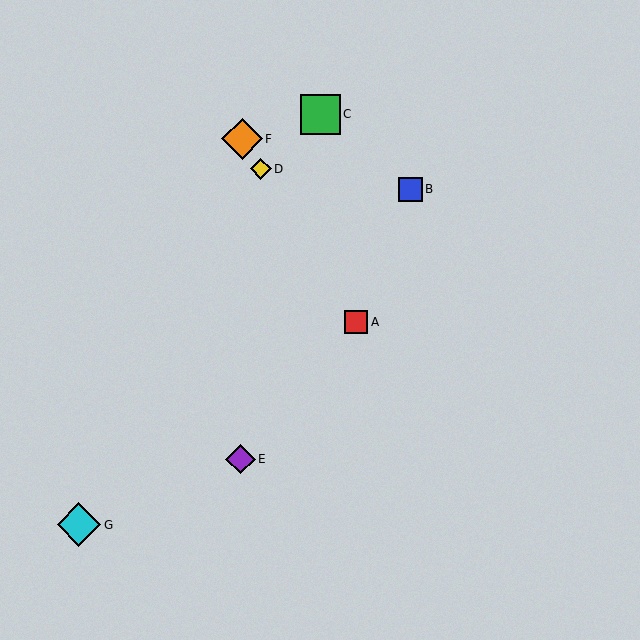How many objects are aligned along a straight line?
3 objects (A, D, F) are aligned along a straight line.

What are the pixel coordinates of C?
Object C is at (320, 114).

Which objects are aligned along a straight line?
Objects A, D, F are aligned along a straight line.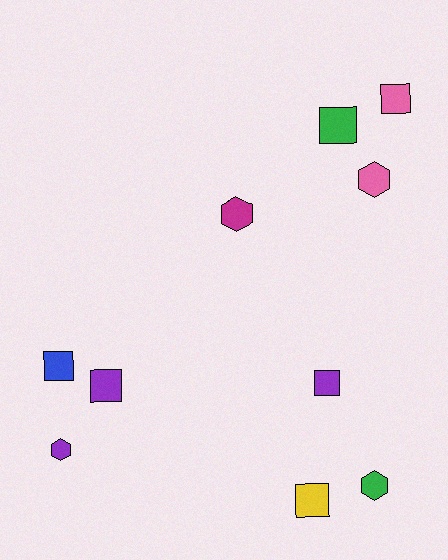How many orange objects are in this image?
There are no orange objects.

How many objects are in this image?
There are 10 objects.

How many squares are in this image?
There are 6 squares.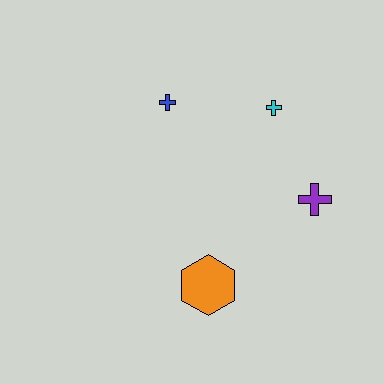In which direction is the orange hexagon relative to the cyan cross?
The orange hexagon is below the cyan cross.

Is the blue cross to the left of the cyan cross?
Yes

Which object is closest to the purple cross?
The cyan cross is closest to the purple cross.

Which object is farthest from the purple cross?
The blue cross is farthest from the purple cross.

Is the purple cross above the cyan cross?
No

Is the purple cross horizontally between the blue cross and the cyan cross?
No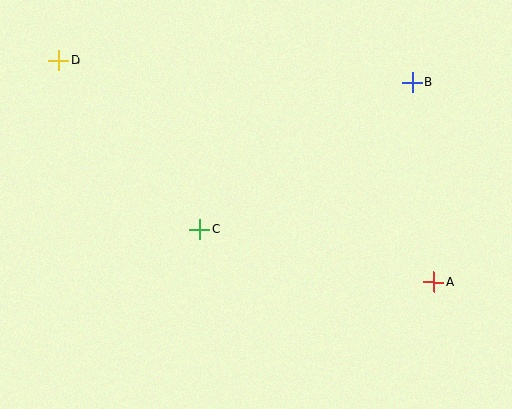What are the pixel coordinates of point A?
Point A is at (434, 282).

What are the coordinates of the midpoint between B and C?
The midpoint between B and C is at (306, 156).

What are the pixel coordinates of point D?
Point D is at (59, 60).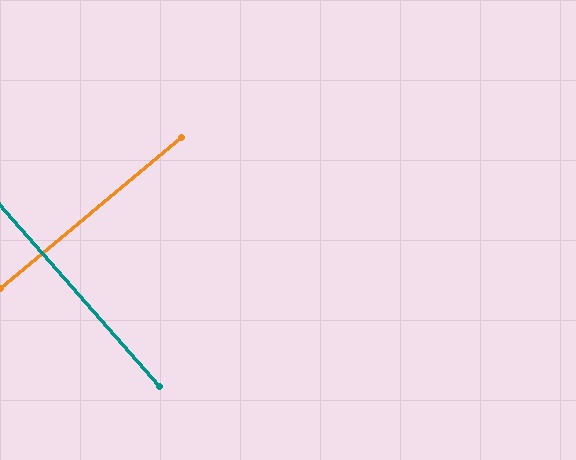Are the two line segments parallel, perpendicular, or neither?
Perpendicular — they meet at approximately 88°.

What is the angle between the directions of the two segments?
Approximately 88 degrees.